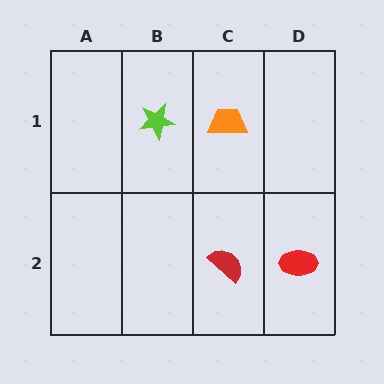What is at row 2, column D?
A red ellipse.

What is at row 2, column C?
A red semicircle.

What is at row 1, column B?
A lime star.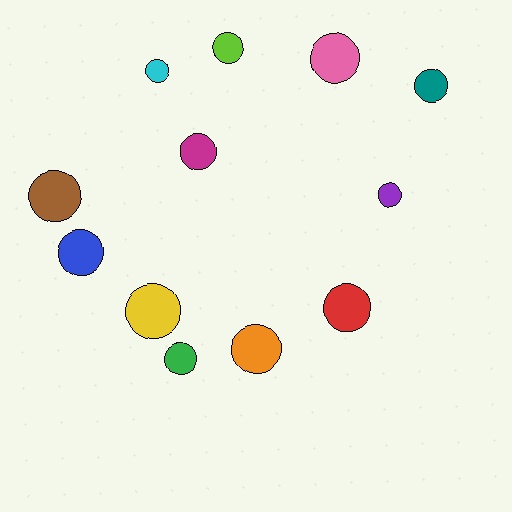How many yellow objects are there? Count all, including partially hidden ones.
There is 1 yellow object.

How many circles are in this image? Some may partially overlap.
There are 12 circles.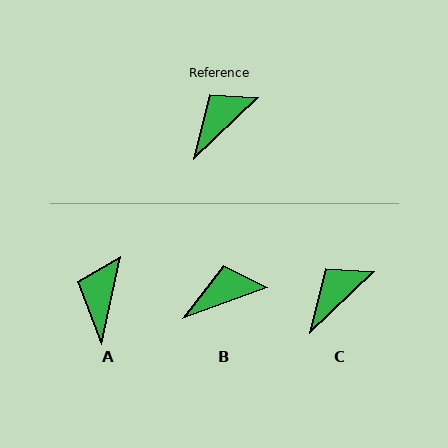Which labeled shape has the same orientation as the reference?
C.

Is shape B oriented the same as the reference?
No, it is off by about 23 degrees.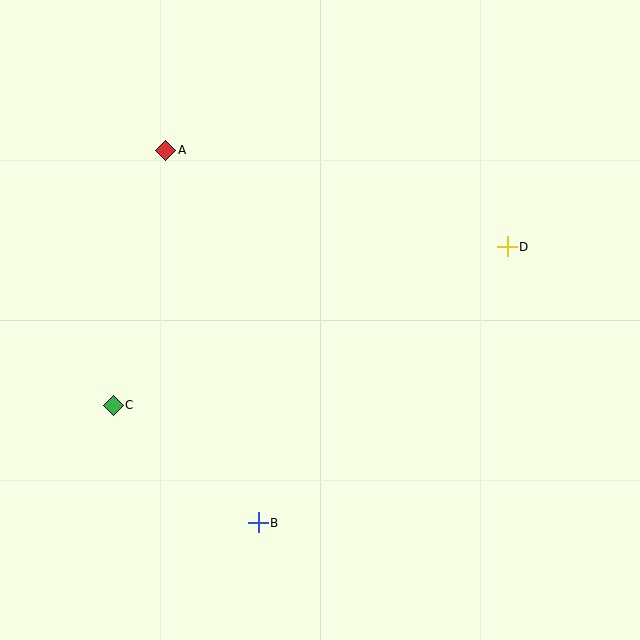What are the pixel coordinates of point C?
Point C is at (113, 405).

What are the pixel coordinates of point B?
Point B is at (258, 523).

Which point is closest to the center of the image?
Point D at (507, 247) is closest to the center.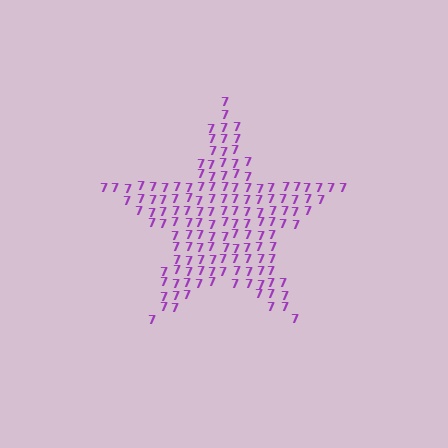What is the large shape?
The large shape is a star.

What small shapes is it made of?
It is made of small digit 7's.